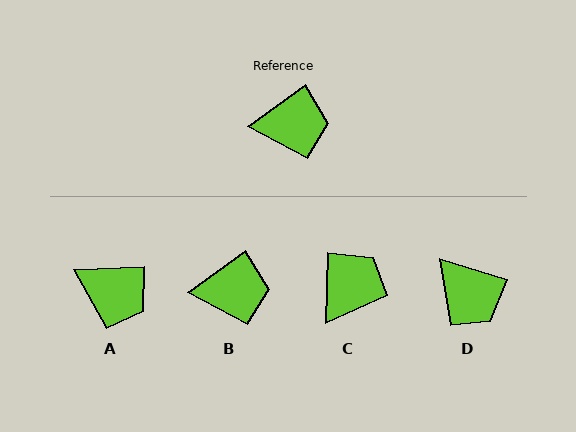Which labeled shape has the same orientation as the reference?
B.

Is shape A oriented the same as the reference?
No, it is off by about 33 degrees.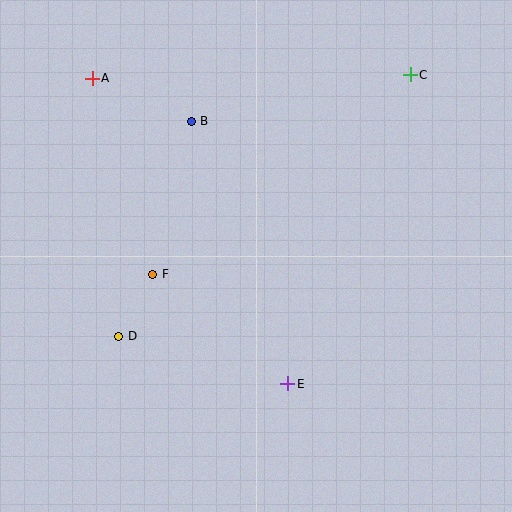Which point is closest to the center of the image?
Point F at (153, 274) is closest to the center.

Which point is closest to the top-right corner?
Point C is closest to the top-right corner.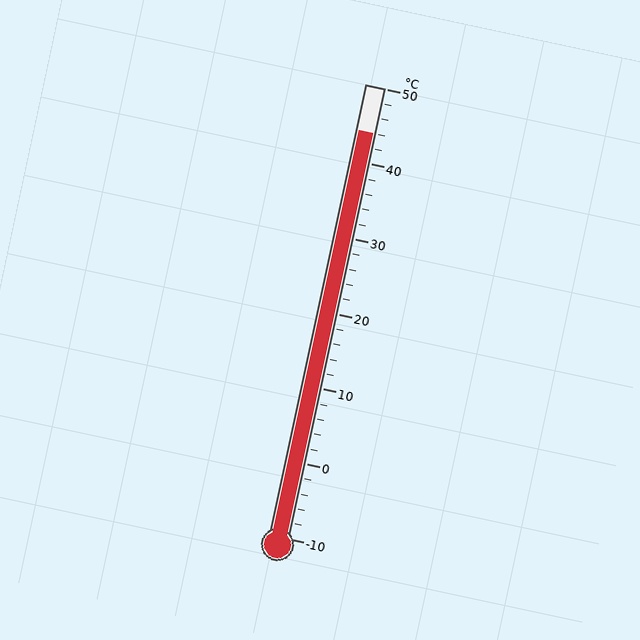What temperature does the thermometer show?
The thermometer shows approximately 44°C.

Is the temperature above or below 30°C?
The temperature is above 30°C.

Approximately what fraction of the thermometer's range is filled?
The thermometer is filled to approximately 90% of its range.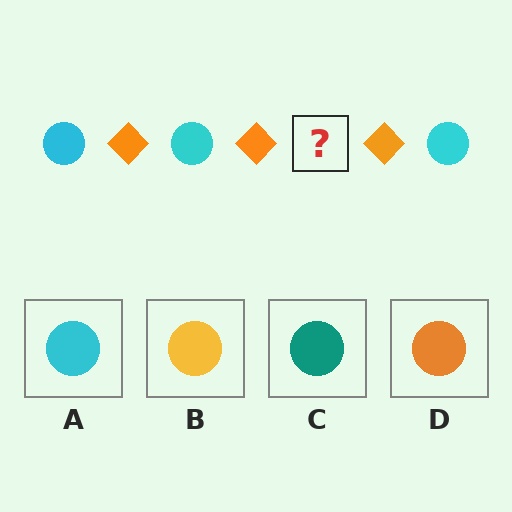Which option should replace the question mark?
Option A.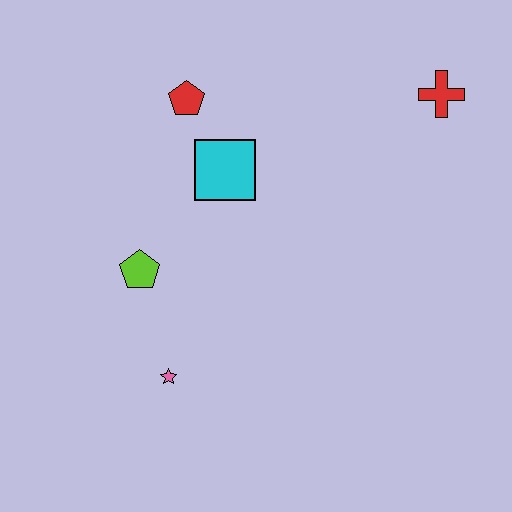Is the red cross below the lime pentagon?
No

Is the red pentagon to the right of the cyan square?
No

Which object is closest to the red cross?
The cyan square is closest to the red cross.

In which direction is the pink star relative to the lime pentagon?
The pink star is below the lime pentagon.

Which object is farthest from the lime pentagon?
The red cross is farthest from the lime pentagon.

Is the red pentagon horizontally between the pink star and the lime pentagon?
No